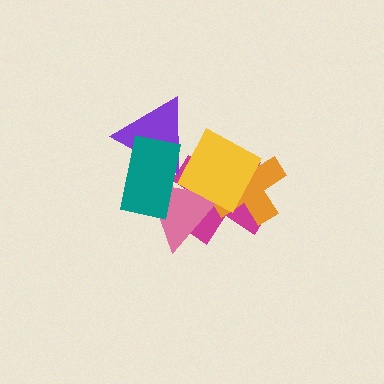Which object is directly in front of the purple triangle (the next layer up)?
The pink triangle is directly in front of the purple triangle.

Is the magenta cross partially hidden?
Yes, it is partially covered by another shape.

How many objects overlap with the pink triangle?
5 objects overlap with the pink triangle.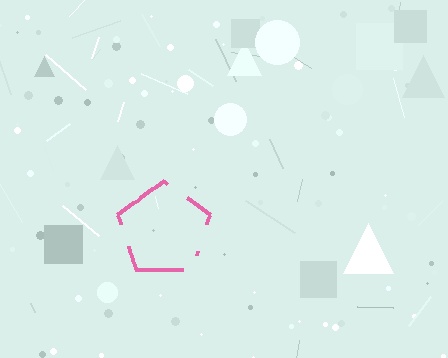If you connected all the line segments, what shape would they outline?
They would outline a pentagon.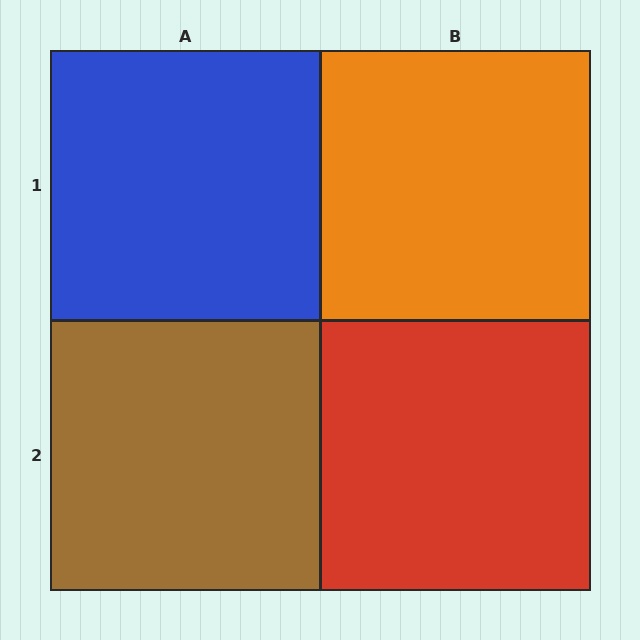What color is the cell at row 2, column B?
Red.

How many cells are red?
1 cell is red.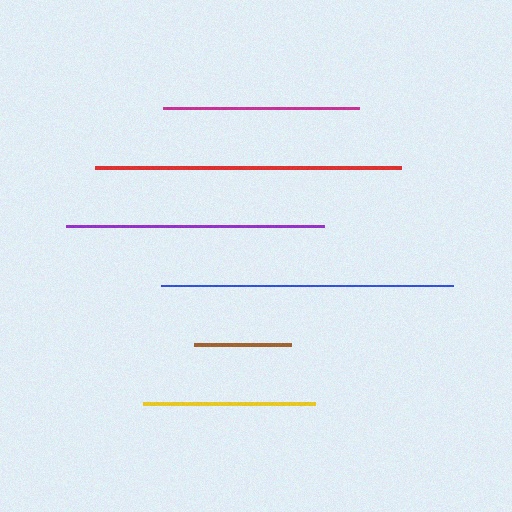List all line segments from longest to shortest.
From longest to shortest: red, blue, purple, magenta, yellow, brown.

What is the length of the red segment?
The red segment is approximately 305 pixels long.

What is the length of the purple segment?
The purple segment is approximately 258 pixels long.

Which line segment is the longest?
The red line is the longest at approximately 305 pixels.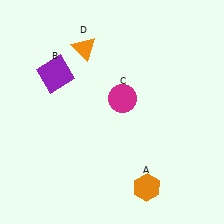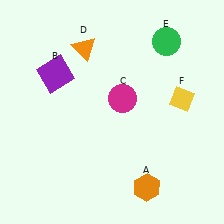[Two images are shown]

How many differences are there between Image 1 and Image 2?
There are 2 differences between the two images.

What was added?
A green circle (E), a yellow diamond (F) were added in Image 2.